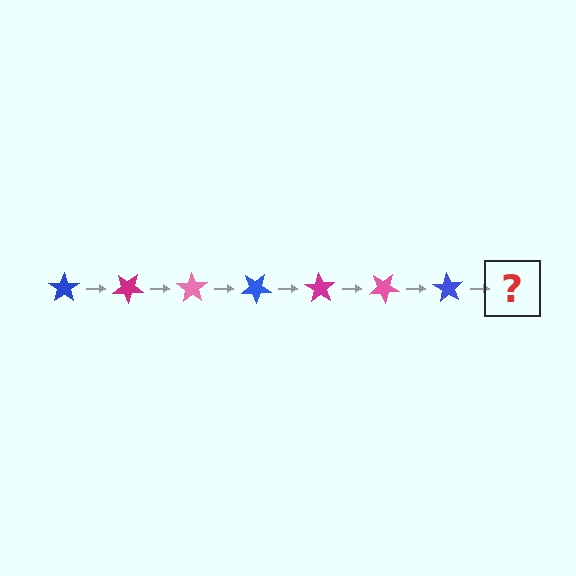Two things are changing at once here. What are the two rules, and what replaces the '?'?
The two rules are that it rotates 35 degrees each step and the color cycles through blue, magenta, and pink. The '?' should be a magenta star, rotated 245 degrees from the start.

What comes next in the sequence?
The next element should be a magenta star, rotated 245 degrees from the start.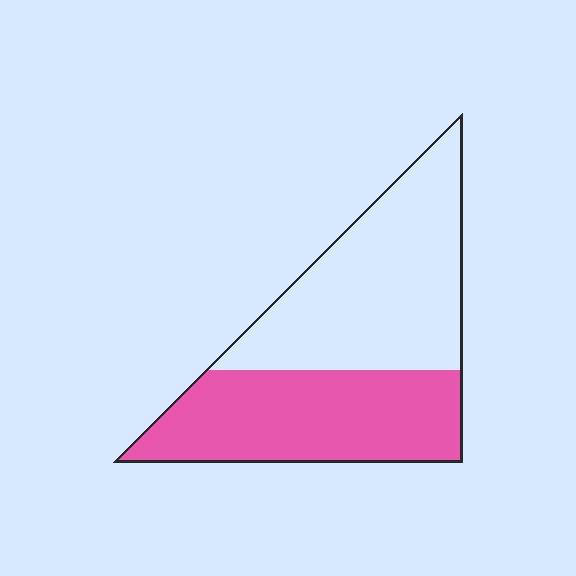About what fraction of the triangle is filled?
About one half (1/2).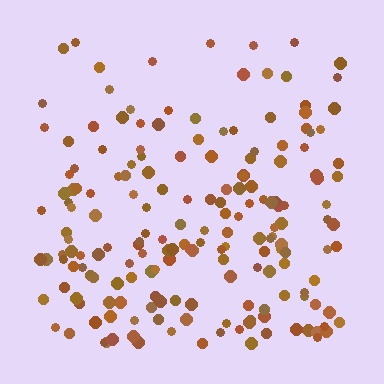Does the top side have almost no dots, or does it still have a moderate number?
Still a moderate number, just noticeably fewer than the bottom.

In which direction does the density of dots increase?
From top to bottom, with the bottom side densest.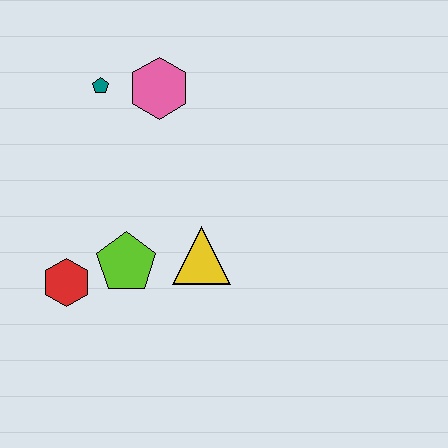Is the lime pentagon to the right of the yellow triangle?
No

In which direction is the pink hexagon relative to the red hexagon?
The pink hexagon is above the red hexagon.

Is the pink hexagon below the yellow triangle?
No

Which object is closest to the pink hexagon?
The teal pentagon is closest to the pink hexagon.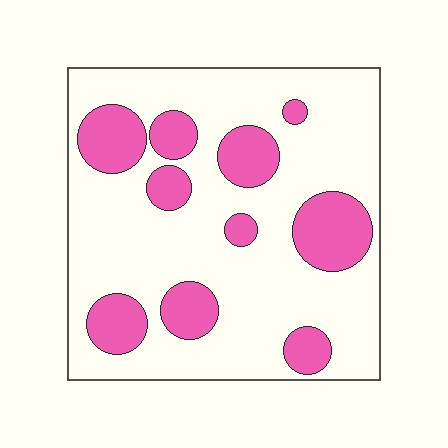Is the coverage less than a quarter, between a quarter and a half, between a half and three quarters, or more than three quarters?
Between a quarter and a half.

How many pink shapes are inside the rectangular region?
10.